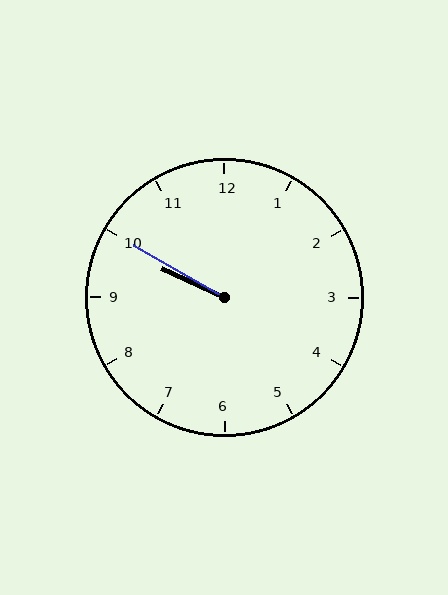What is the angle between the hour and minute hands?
Approximately 5 degrees.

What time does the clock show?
9:50.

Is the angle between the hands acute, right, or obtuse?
It is acute.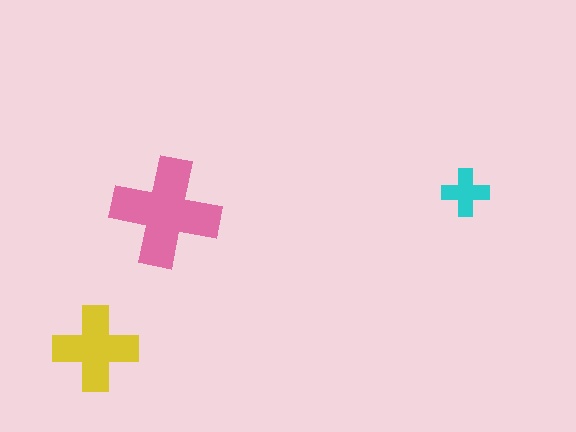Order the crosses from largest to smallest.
the pink one, the yellow one, the cyan one.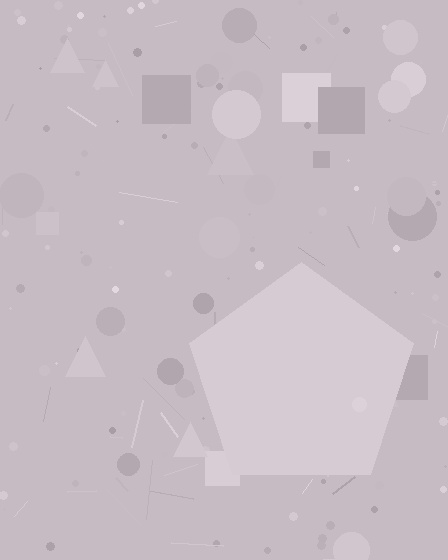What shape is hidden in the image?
A pentagon is hidden in the image.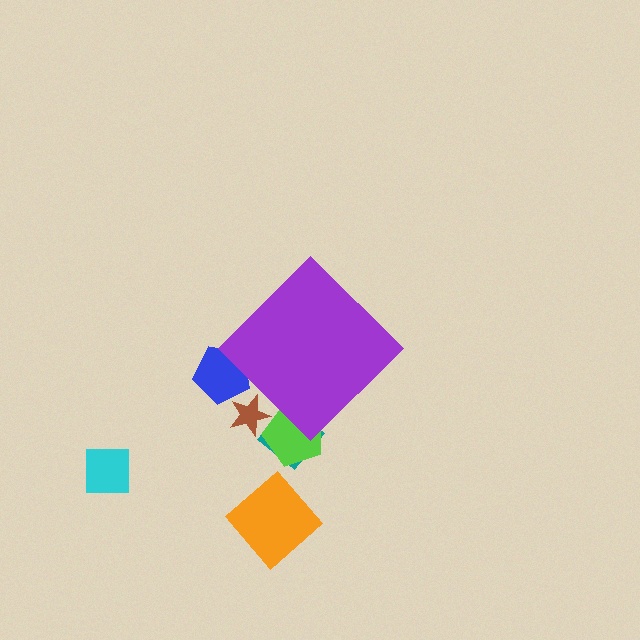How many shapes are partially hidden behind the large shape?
4 shapes are partially hidden.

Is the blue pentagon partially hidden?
Yes, the blue pentagon is partially hidden behind the purple diamond.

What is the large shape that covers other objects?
A purple diamond.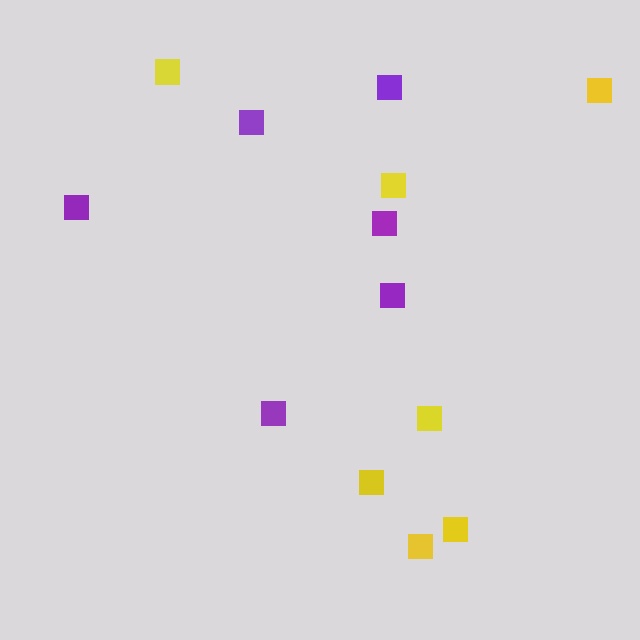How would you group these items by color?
There are 2 groups: one group of purple squares (6) and one group of yellow squares (7).